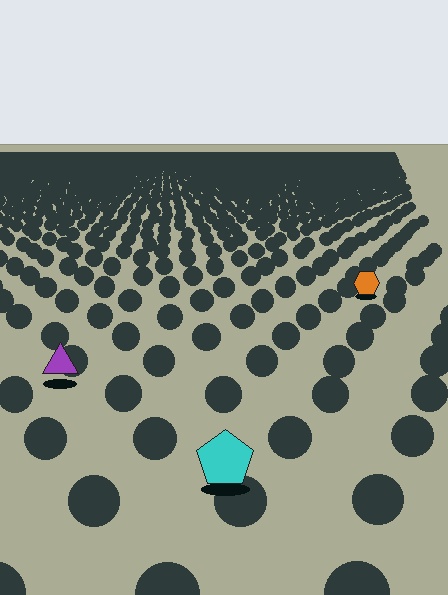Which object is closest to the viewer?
The cyan pentagon is closest. The texture marks near it are larger and more spread out.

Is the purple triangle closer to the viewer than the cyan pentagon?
No. The cyan pentagon is closer — you can tell from the texture gradient: the ground texture is coarser near it.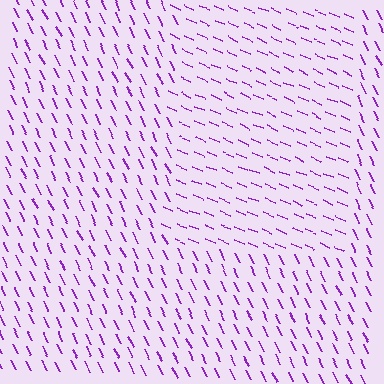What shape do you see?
I see a rectangle.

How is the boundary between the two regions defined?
The boundary is defined purely by a change in line orientation (approximately 39 degrees difference). All lines are the same color and thickness.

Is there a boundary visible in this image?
Yes, there is a texture boundary formed by a change in line orientation.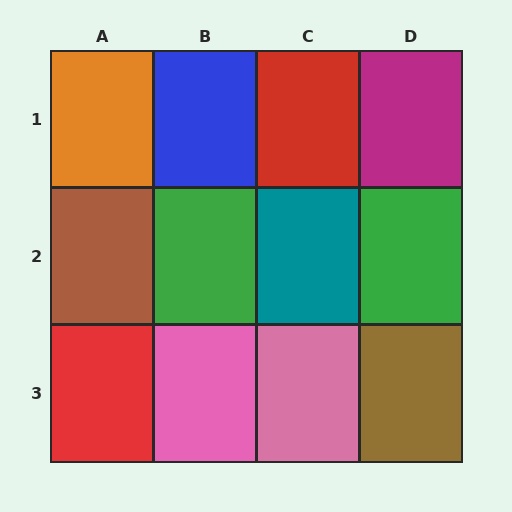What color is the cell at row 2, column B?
Green.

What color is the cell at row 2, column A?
Brown.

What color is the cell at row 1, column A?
Orange.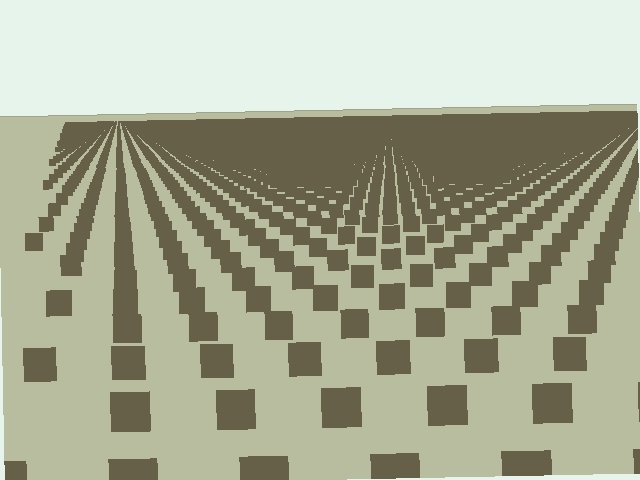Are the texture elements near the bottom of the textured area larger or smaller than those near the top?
Larger. Near the bottom, elements are closer to the viewer and appear at a bigger on-screen size.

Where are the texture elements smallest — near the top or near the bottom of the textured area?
Near the top.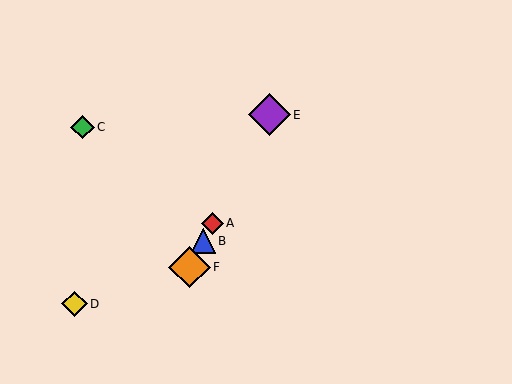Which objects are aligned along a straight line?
Objects A, B, E, F are aligned along a straight line.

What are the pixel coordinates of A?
Object A is at (212, 223).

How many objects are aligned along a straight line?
4 objects (A, B, E, F) are aligned along a straight line.